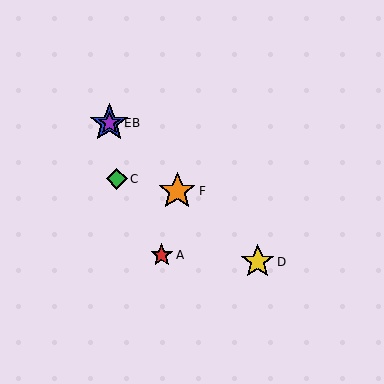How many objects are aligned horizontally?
2 objects (B, E) are aligned horizontally.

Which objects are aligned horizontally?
Objects B, E are aligned horizontally.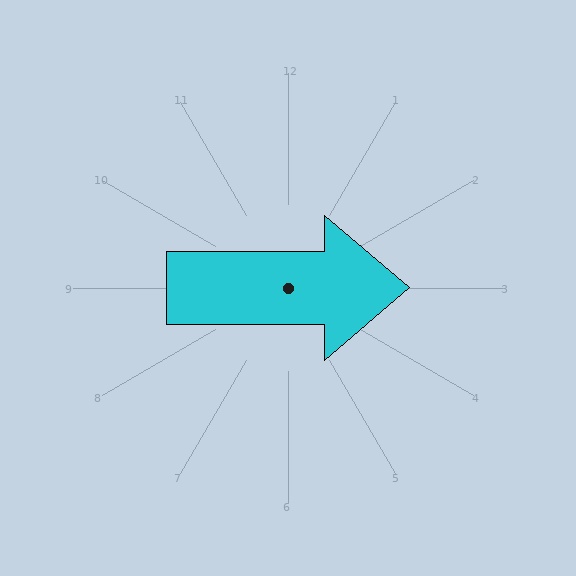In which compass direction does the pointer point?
East.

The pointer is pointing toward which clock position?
Roughly 3 o'clock.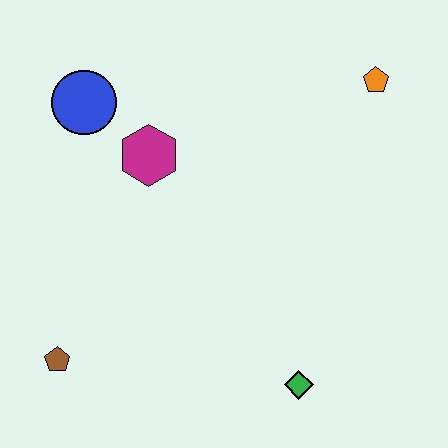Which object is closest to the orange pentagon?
The magenta hexagon is closest to the orange pentagon.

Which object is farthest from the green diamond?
The blue circle is farthest from the green diamond.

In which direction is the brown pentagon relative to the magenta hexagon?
The brown pentagon is below the magenta hexagon.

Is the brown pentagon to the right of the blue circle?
No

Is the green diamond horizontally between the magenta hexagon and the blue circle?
No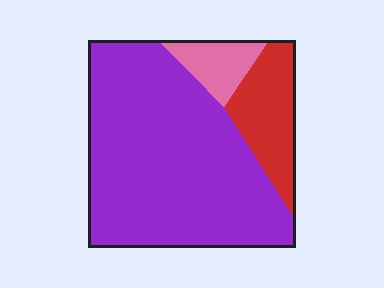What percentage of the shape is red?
Red covers roughly 15% of the shape.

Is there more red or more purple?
Purple.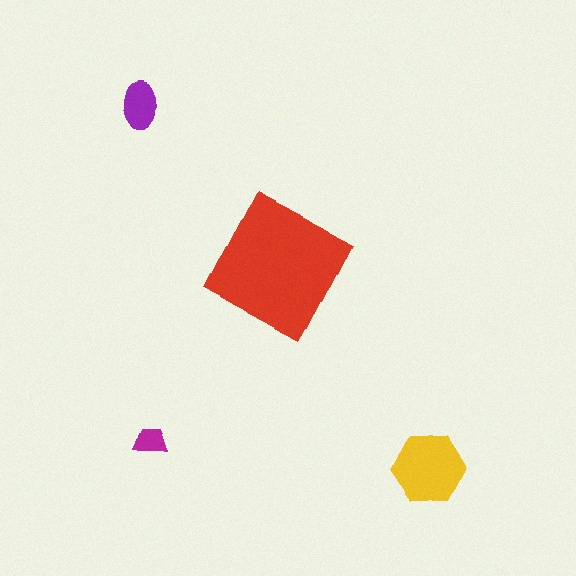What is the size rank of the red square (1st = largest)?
1st.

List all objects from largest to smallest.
The red square, the yellow hexagon, the purple ellipse, the magenta trapezoid.